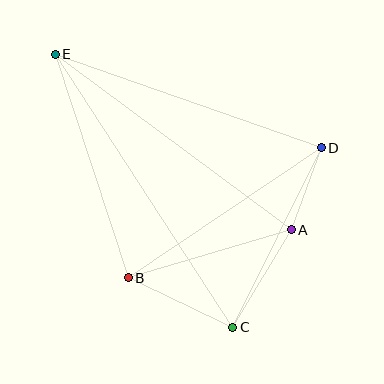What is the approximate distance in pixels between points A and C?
The distance between A and C is approximately 114 pixels.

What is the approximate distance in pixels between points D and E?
The distance between D and E is approximately 282 pixels.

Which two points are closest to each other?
Points A and D are closest to each other.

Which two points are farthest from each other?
Points C and E are farthest from each other.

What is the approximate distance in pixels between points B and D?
The distance between B and D is approximately 233 pixels.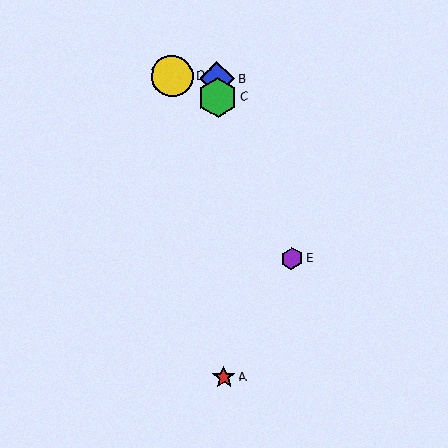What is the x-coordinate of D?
Object D is at x≈172.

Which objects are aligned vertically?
Objects A, B, C are aligned vertically.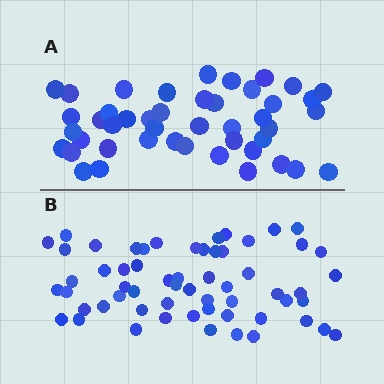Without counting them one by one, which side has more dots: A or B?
Region B (the bottom region) has more dots.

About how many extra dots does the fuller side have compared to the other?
Region B has approximately 15 more dots than region A.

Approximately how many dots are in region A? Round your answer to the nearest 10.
About 40 dots. (The exact count is 45, which rounds to 40.)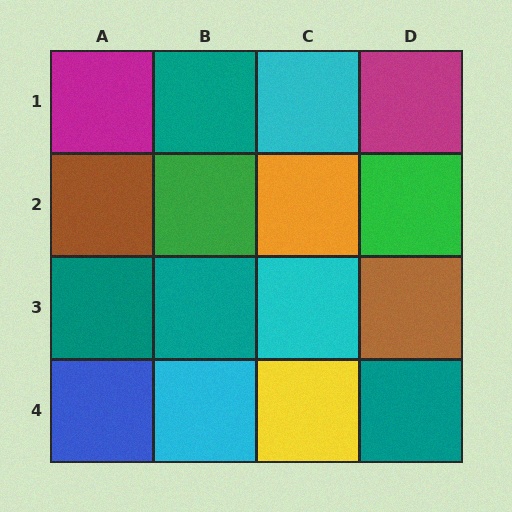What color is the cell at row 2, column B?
Green.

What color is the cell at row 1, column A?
Magenta.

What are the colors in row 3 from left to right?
Teal, teal, cyan, brown.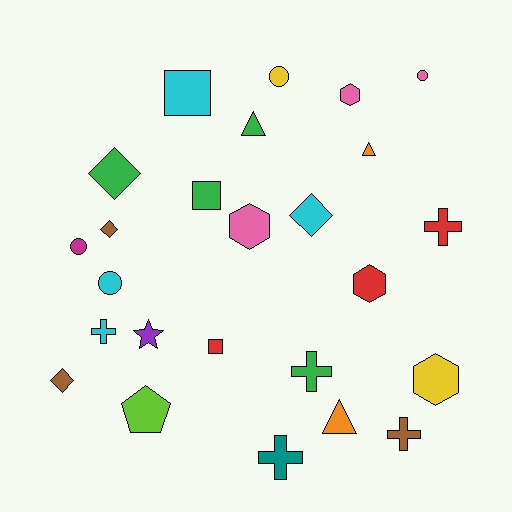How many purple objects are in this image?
There is 1 purple object.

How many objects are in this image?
There are 25 objects.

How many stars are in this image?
There is 1 star.